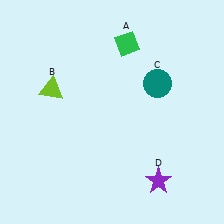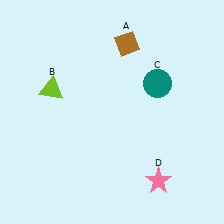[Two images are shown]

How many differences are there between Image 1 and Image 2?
There are 2 differences between the two images.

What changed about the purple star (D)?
In Image 1, D is purple. In Image 2, it changed to pink.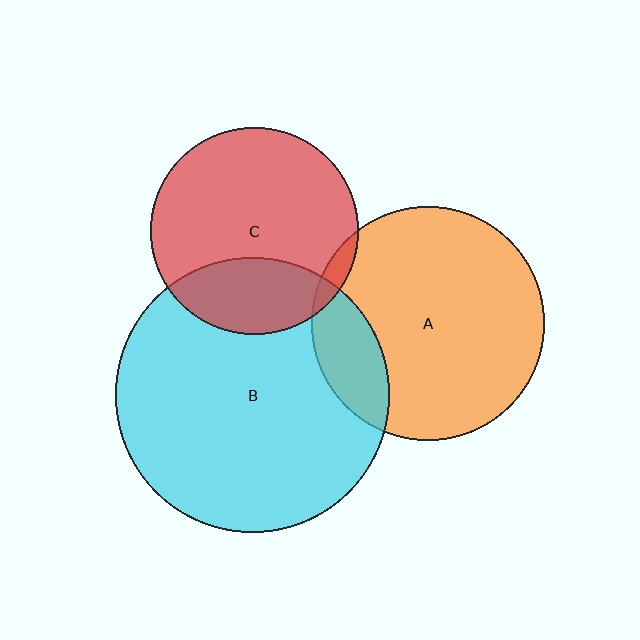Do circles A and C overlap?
Yes.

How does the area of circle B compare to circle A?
Approximately 1.4 times.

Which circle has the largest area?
Circle B (cyan).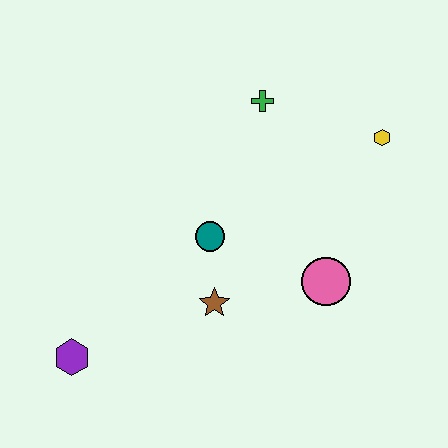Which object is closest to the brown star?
The teal circle is closest to the brown star.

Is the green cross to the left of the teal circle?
No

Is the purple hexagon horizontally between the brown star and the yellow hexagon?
No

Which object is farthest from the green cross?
The purple hexagon is farthest from the green cross.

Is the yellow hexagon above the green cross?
No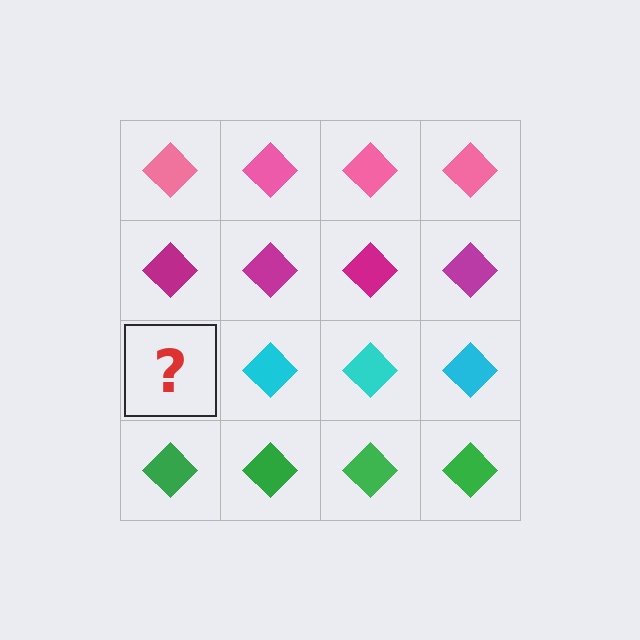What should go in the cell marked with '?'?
The missing cell should contain a cyan diamond.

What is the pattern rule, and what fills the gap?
The rule is that each row has a consistent color. The gap should be filled with a cyan diamond.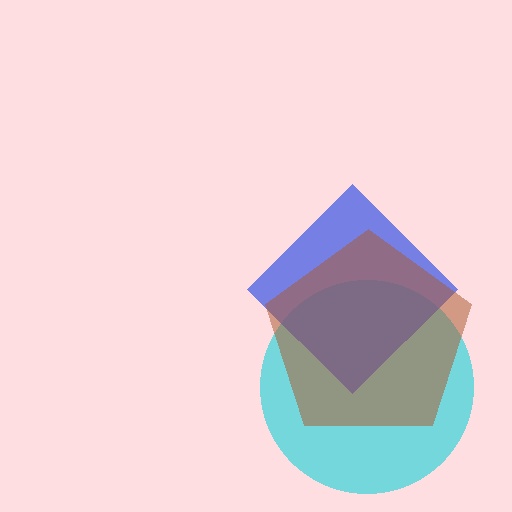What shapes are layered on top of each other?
The layered shapes are: a cyan circle, a blue diamond, a brown pentagon.